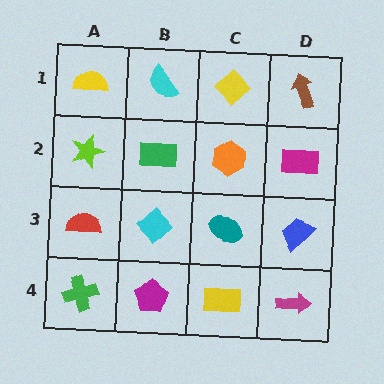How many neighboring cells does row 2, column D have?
3.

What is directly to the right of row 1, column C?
A brown arrow.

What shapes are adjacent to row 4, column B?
A cyan diamond (row 3, column B), a green cross (row 4, column A), a yellow rectangle (row 4, column C).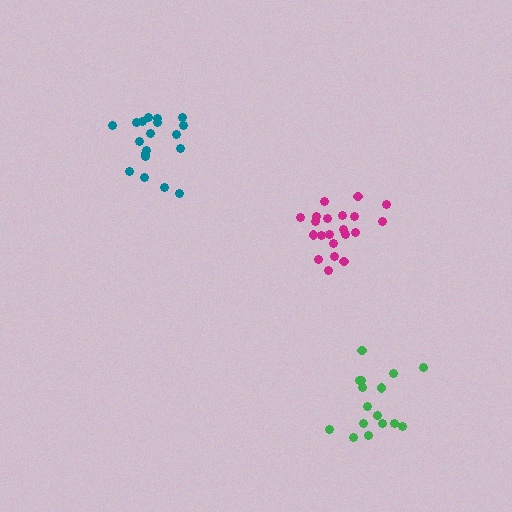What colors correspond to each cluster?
The clusters are colored: teal, green, magenta.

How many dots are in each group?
Group 1: 19 dots, Group 2: 16 dots, Group 3: 21 dots (56 total).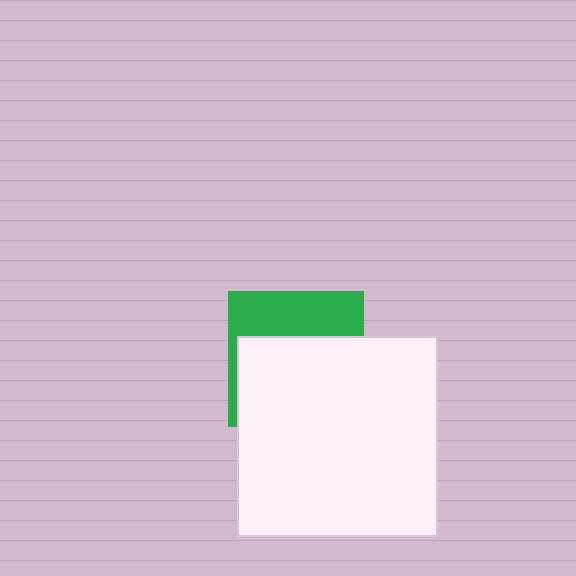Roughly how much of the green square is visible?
A small part of it is visible (roughly 37%).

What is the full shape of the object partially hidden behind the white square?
The partially hidden object is a green square.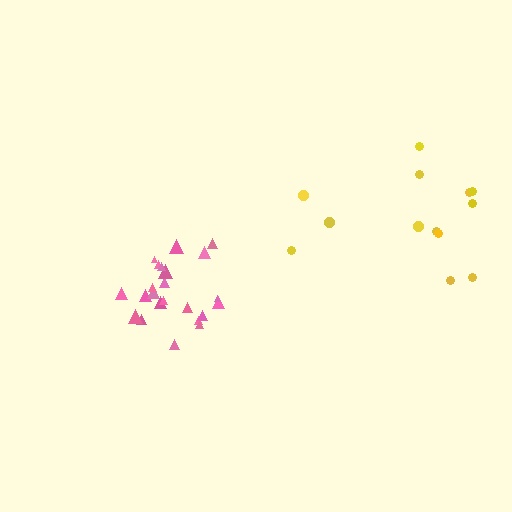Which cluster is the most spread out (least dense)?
Yellow.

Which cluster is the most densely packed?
Pink.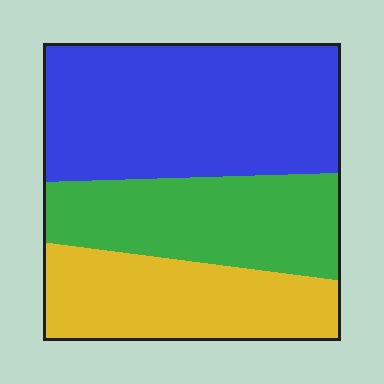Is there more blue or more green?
Blue.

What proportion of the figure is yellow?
Yellow covers around 25% of the figure.